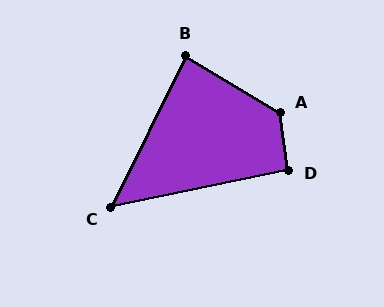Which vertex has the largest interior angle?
A, at approximately 128 degrees.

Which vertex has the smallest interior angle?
C, at approximately 52 degrees.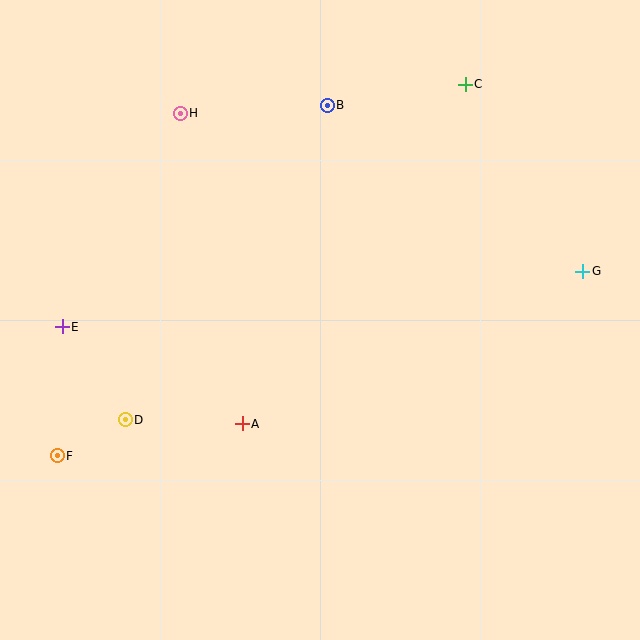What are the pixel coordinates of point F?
Point F is at (57, 456).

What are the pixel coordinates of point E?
Point E is at (62, 327).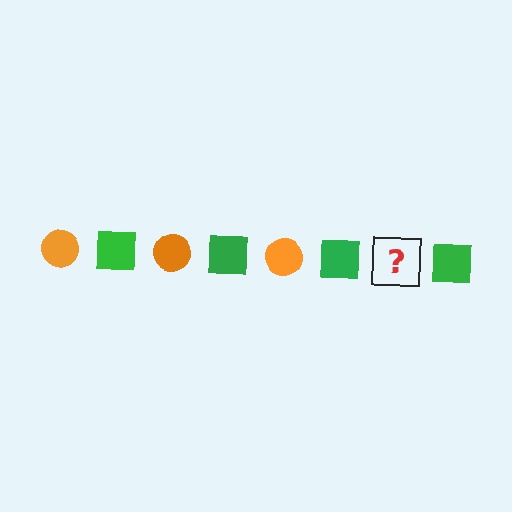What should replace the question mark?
The question mark should be replaced with an orange circle.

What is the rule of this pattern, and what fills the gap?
The rule is that the pattern alternates between orange circle and green square. The gap should be filled with an orange circle.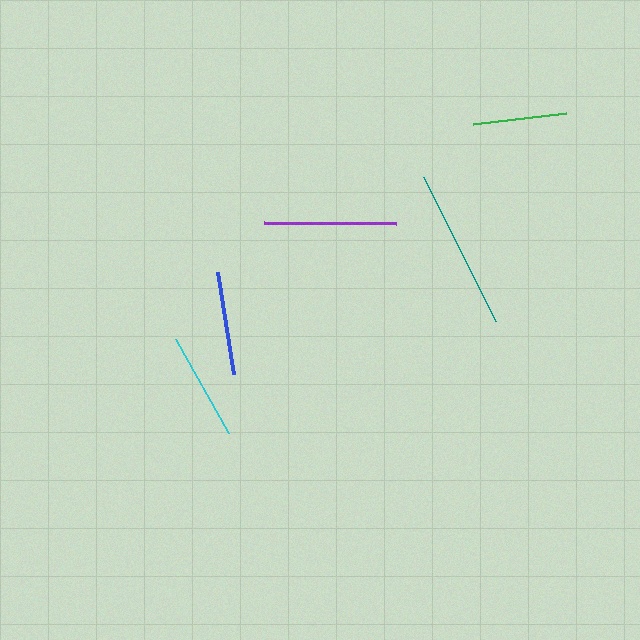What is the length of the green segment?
The green segment is approximately 94 pixels long.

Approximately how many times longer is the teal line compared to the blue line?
The teal line is approximately 1.6 times the length of the blue line.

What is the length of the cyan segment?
The cyan segment is approximately 108 pixels long.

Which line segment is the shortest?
The green line is the shortest at approximately 94 pixels.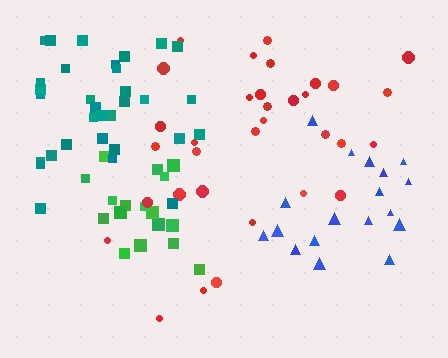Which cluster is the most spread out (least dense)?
Red.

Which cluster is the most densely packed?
Green.